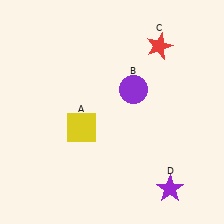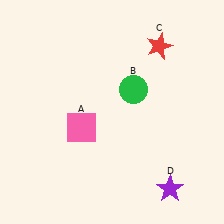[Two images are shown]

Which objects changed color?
A changed from yellow to pink. B changed from purple to green.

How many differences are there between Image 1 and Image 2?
There are 2 differences between the two images.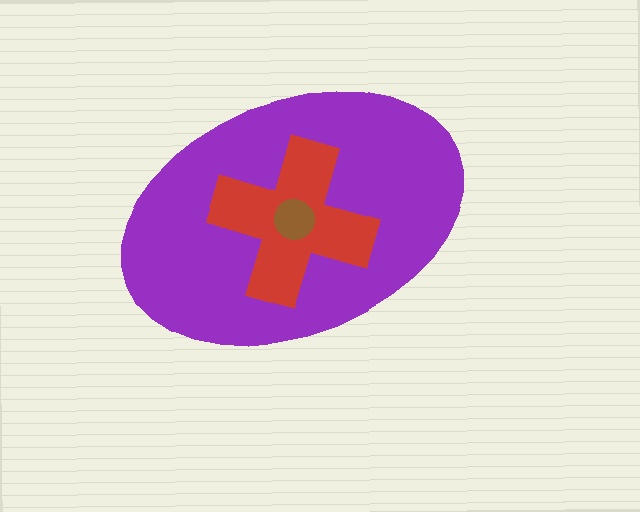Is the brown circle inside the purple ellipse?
Yes.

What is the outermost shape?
The purple ellipse.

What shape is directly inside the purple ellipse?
The red cross.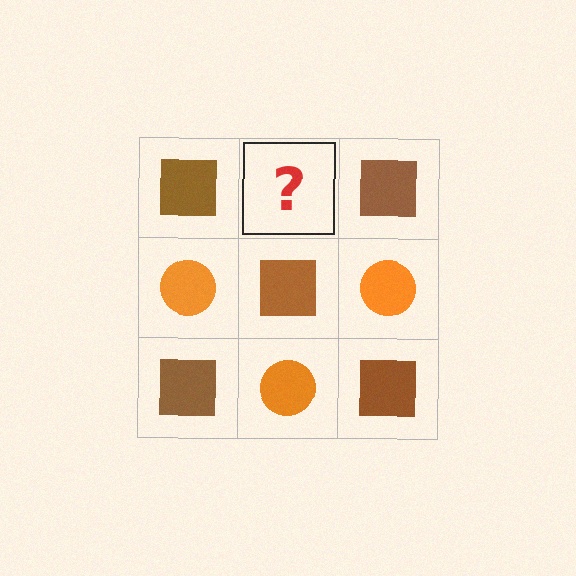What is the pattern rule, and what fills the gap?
The rule is that it alternates brown square and orange circle in a checkerboard pattern. The gap should be filled with an orange circle.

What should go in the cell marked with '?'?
The missing cell should contain an orange circle.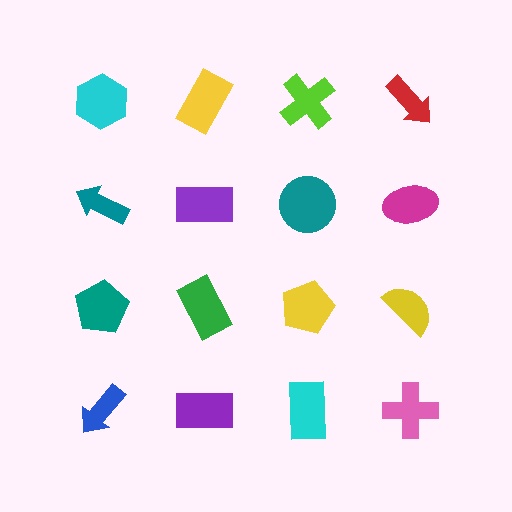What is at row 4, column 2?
A purple rectangle.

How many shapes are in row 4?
4 shapes.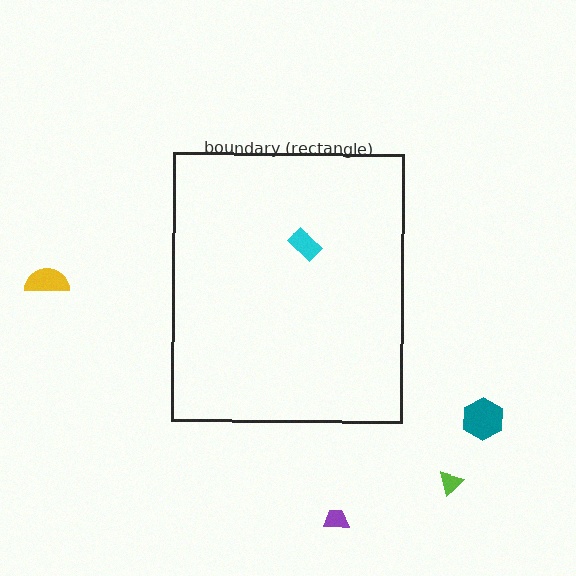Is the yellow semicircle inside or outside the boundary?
Outside.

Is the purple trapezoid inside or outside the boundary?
Outside.